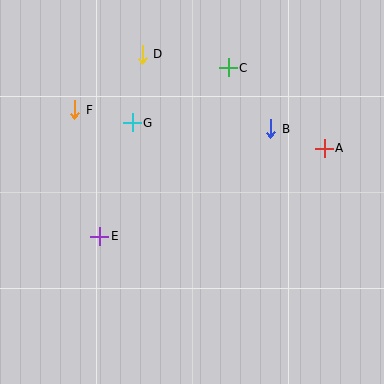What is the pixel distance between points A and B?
The distance between A and B is 57 pixels.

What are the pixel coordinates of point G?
Point G is at (132, 123).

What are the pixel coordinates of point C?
Point C is at (228, 68).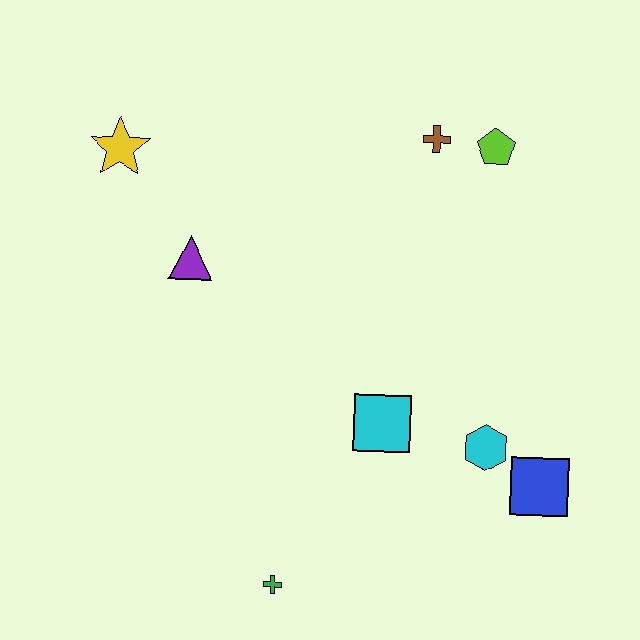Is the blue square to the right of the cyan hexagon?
Yes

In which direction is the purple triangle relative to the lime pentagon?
The purple triangle is to the left of the lime pentagon.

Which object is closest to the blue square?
The cyan hexagon is closest to the blue square.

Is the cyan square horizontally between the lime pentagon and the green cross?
Yes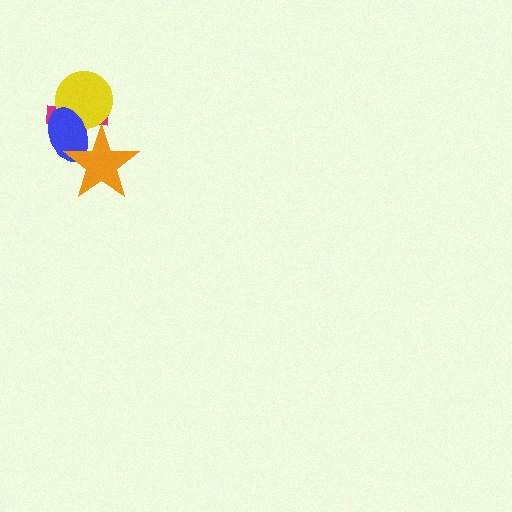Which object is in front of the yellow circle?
The blue ellipse is in front of the yellow circle.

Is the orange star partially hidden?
No, no other shape covers it.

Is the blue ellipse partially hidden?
Yes, it is partially covered by another shape.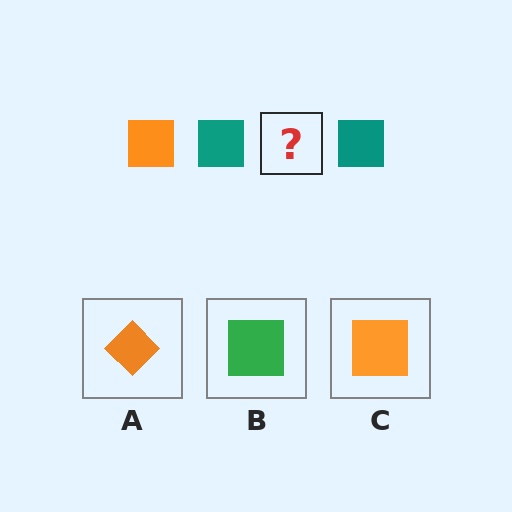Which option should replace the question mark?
Option C.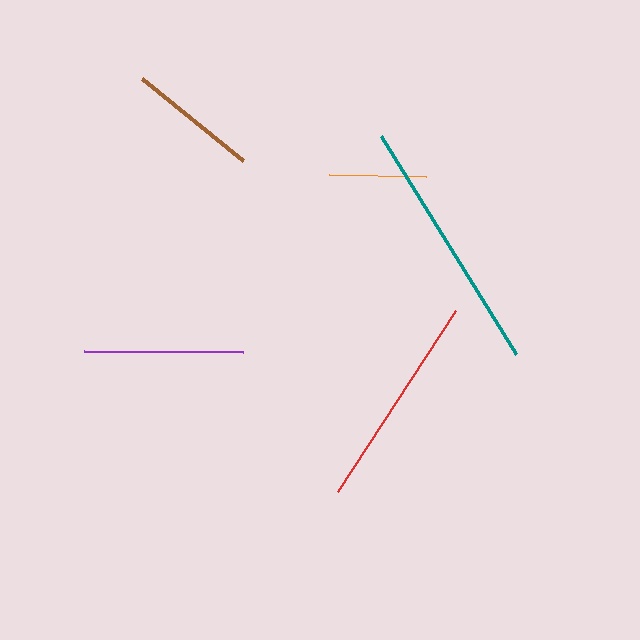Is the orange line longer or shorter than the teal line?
The teal line is longer than the orange line.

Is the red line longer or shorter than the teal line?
The teal line is longer than the red line.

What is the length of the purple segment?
The purple segment is approximately 159 pixels long.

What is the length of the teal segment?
The teal segment is approximately 256 pixels long.